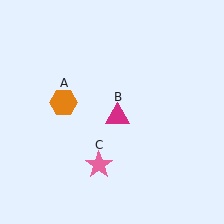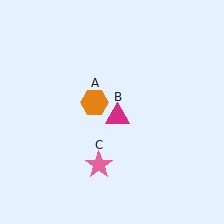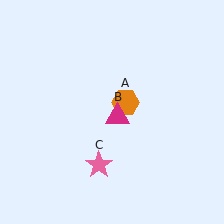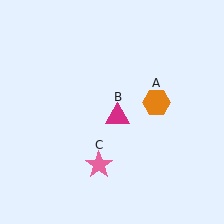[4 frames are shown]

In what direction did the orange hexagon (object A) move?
The orange hexagon (object A) moved right.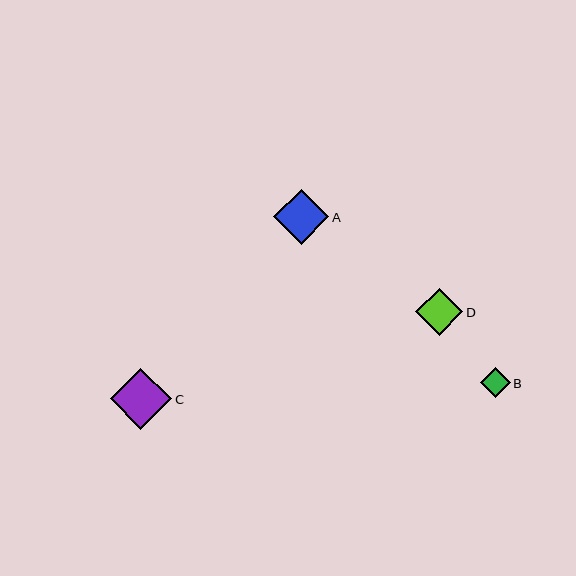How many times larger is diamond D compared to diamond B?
Diamond D is approximately 1.6 times the size of diamond B.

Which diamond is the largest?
Diamond C is the largest with a size of approximately 62 pixels.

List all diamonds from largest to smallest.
From largest to smallest: C, A, D, B.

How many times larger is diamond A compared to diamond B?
Diamond A is approximately 1.9 times the size of diamond B.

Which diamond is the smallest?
Diamond B is the smallest with a size of approximately 30 pixels.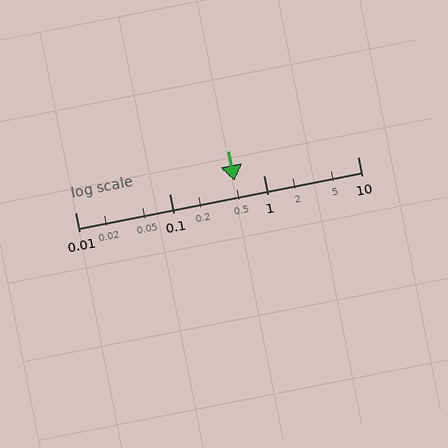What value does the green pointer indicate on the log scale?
The pointer indicates approximately 0.49.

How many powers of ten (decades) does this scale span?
The scale spans 3 decades, from 0.01 to 10.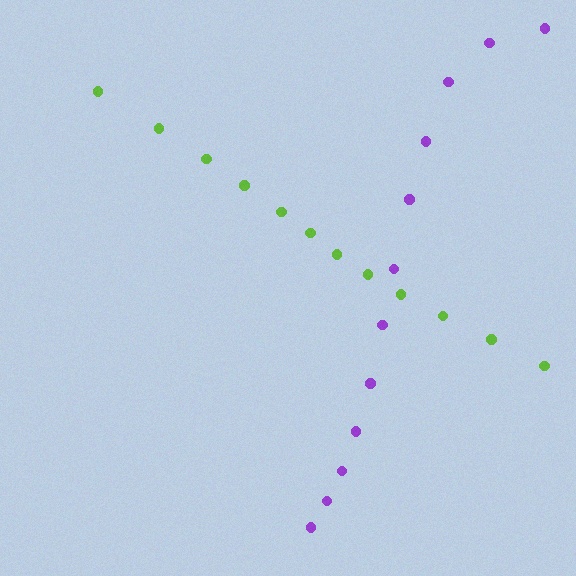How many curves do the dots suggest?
There are 2 distinct paths.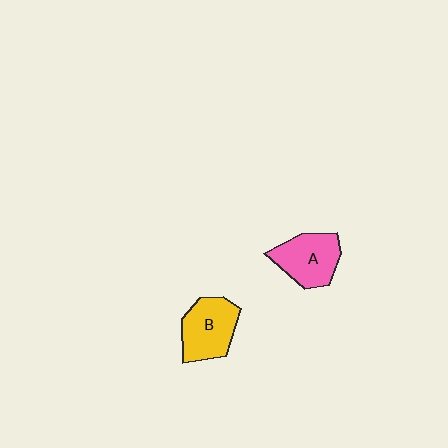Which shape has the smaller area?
Shape A (pink).